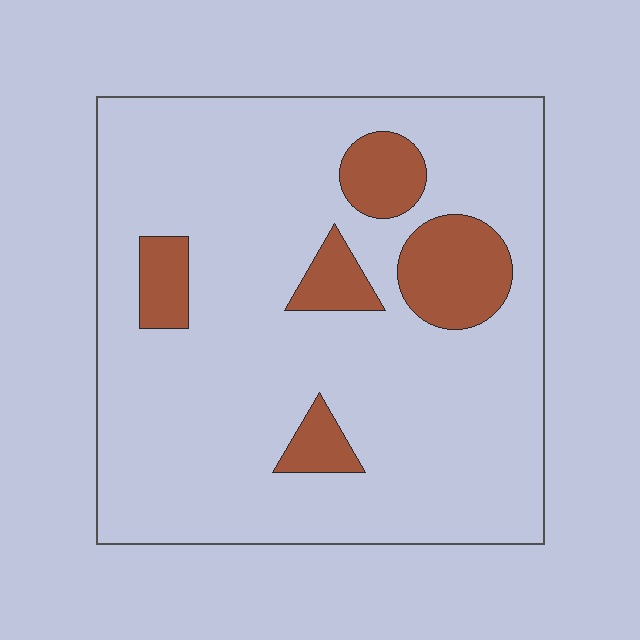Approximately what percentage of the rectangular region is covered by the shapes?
Approximately 15%.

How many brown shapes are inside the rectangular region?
5.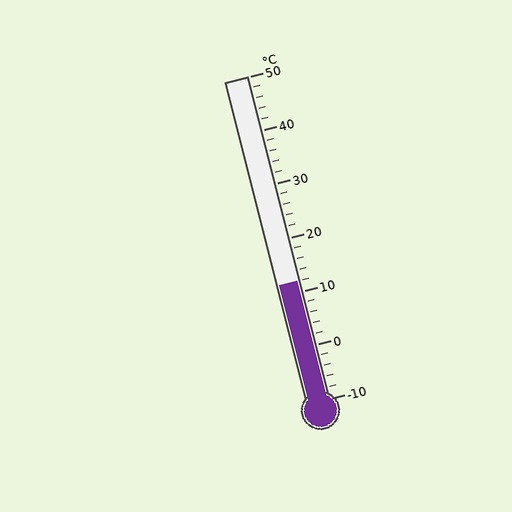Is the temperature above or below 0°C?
The temperature is above 0°C.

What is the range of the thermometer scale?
The thermometer scale ranges from -10°C to 50°C.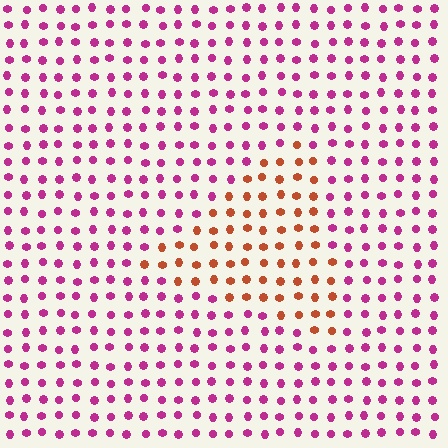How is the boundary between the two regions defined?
The boundary is defined purely by a slight shift in hue (about 55 degrees). Spacing, size, and orientation are identical on both sides.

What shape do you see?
I see a triangle.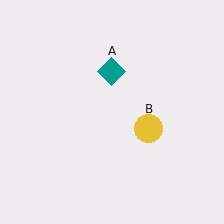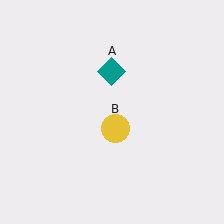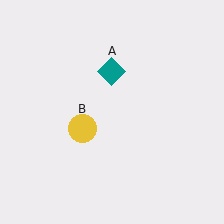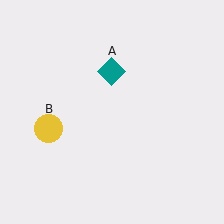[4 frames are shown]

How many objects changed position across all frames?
1 object changed position: yellow circle (object B).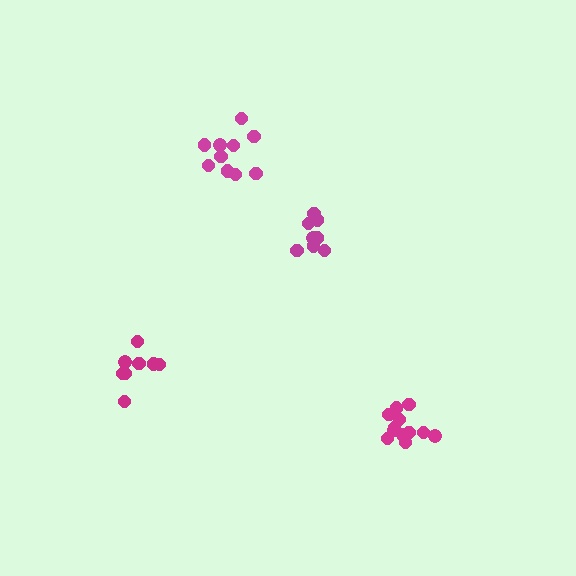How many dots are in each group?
Group 1: 9 dots, Group 2: 8 dots, Group 3: 12 dots, Group 4: 10 dots (39 total).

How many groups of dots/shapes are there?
There are 4 groups.